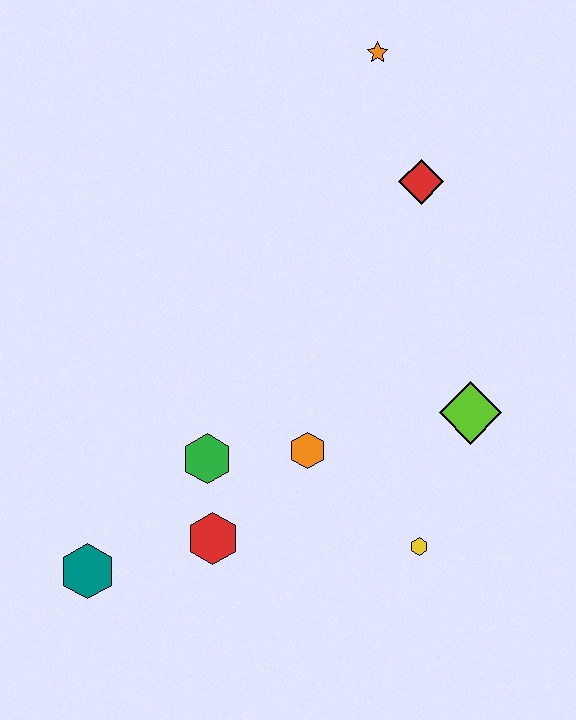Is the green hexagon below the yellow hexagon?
No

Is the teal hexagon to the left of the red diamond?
Yes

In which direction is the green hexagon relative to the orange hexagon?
The green hexagon is to the left of the orange hexagon.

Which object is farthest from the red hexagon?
The orange star is farthest from the red hexagon.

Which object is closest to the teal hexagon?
The red hexagon is closest to the teal hexagon.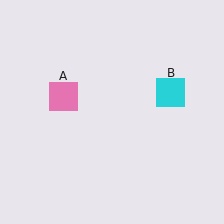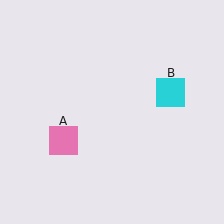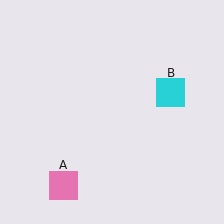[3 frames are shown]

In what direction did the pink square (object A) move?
The pink square (object A) moved down.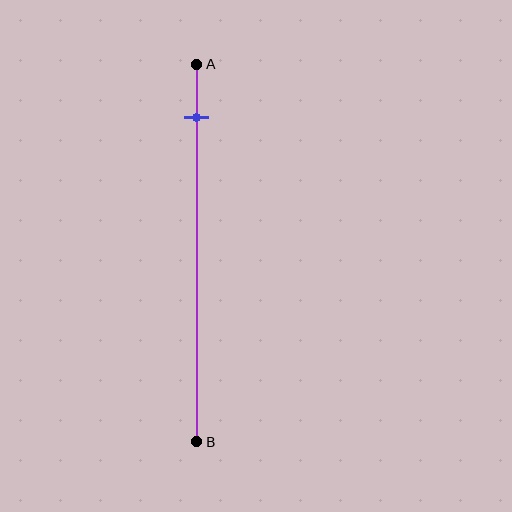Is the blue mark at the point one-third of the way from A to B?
No, the mark is at about 15% from A, not at the 33% one-third point.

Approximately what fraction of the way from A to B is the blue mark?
The blue mark is approximately 15% of the way from A to B.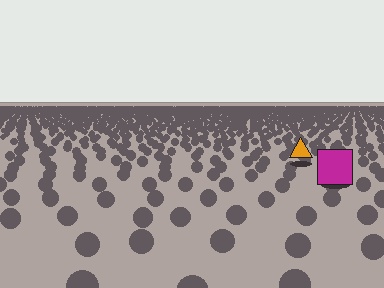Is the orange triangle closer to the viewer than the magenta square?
No. The magenta square is closer — you can tell from the texture gradient: the ground texture is coarser near it.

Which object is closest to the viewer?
The magenta square is closest. The texture marks near it are larger and more spread out.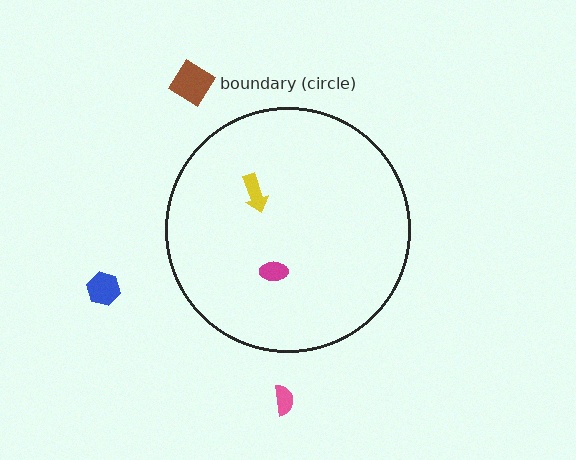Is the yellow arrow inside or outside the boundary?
Inside.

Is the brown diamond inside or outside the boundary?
Outside.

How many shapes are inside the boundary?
2 inside, 3 outside.